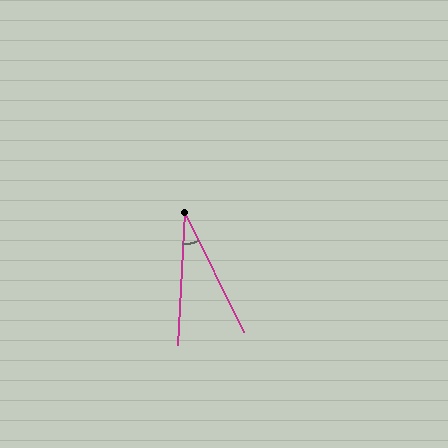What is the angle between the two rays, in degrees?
Approximately 29 degrees.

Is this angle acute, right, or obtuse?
It is acute.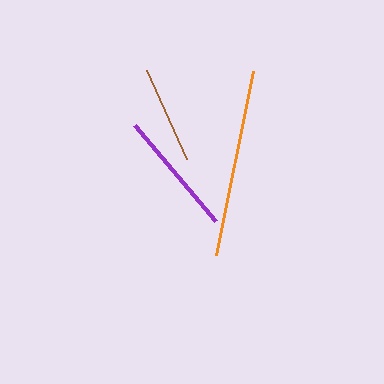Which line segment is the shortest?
The brown line is the shortest at approximately 98 pixels.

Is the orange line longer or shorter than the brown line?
The orange line is longer than the brown line.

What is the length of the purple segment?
The purple segment is approximately 125 pixels long.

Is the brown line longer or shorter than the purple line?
The purple line is longer than the brown line.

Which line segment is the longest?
The orange line is the longest at approximately 188 pixels.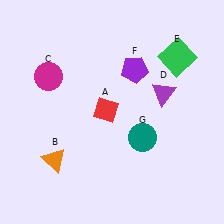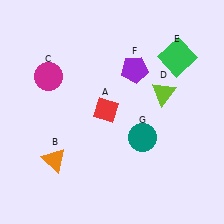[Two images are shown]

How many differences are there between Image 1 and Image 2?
There is 1 difference between the two images.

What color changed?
The triangle (D) changed from purple in Image 1 to lime in Image 2.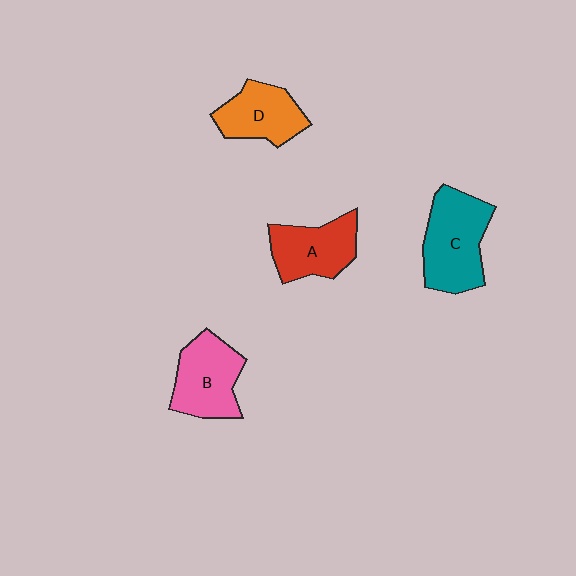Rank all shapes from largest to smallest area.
From largest to smallest: C (teal), B (pink), A (red), D (orange).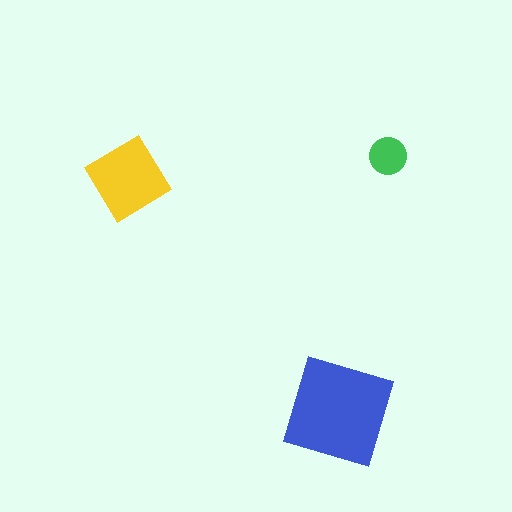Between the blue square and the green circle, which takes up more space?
The blue square.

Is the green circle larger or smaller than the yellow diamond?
Smaller.